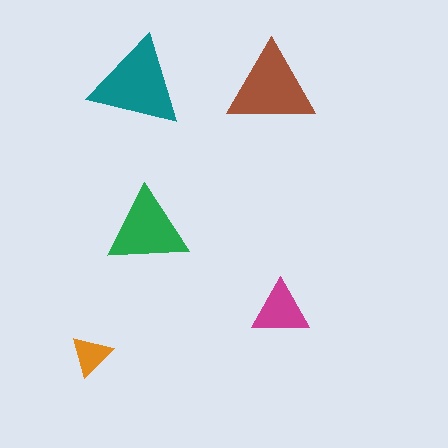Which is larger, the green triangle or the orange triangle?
The green one.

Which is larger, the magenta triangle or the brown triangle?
The brown one.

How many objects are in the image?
There are 5 objects in the image.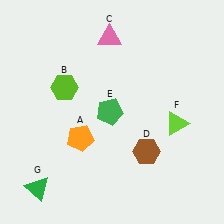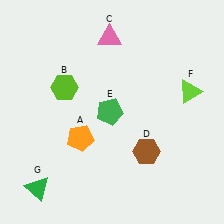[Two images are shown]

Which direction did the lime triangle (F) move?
The lime triangle (F) moved up.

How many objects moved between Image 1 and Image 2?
1 object moved between the two images.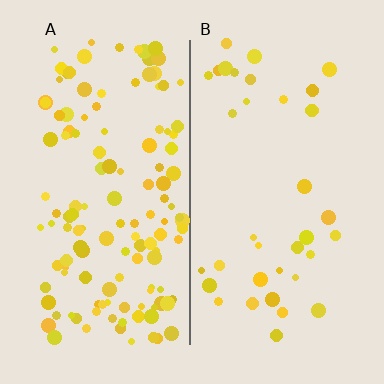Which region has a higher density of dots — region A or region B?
A (the left).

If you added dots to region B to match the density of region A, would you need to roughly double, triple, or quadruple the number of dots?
Approximately triple.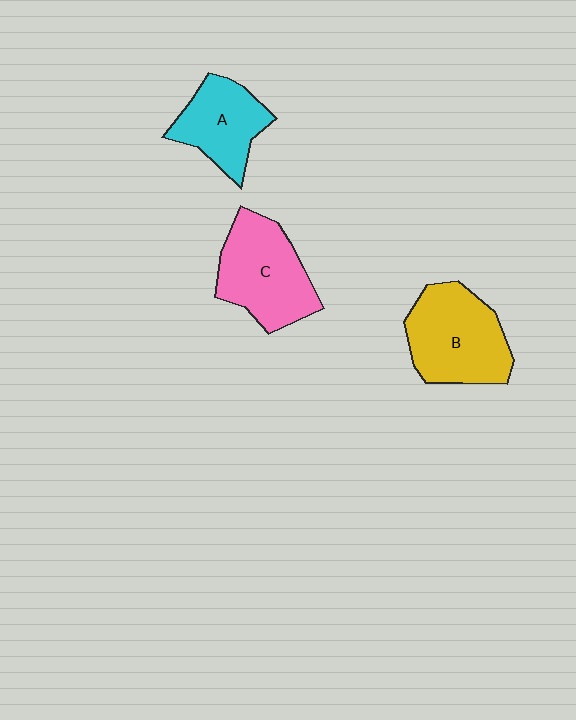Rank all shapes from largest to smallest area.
From largest to smallest: B (yellow), C (pink), A (cyan).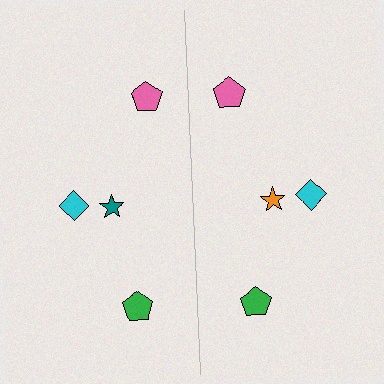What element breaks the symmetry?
The orange star on the right side breaks the symmetry — its mirror counterpart is teal.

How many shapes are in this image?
There are 8 shapes in this image.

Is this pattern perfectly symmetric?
No, the pattern is not perfectly symmetric. The orange star on the right side breaks the symmetry — its mirror counterpart is teal.